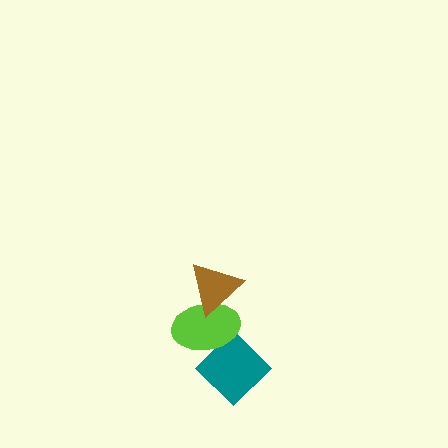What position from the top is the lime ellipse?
The lime ellipse is 2nd from the top.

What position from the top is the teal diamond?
The teal diamond is 3rd from the top.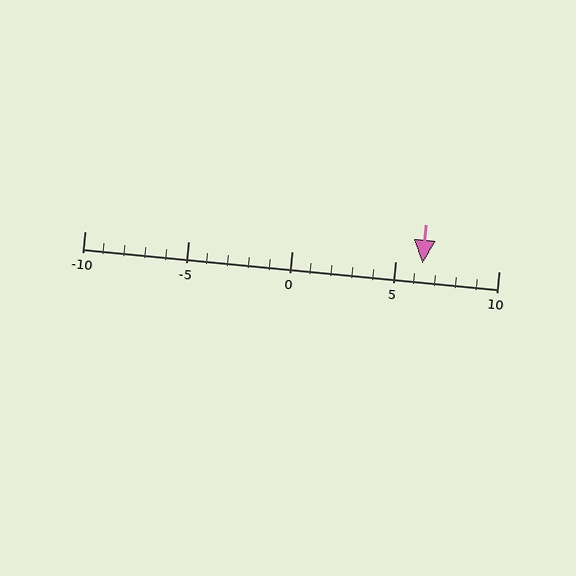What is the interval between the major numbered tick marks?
The major tick marks are spaced 5 units apart.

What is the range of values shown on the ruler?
The ruler shows values from -10 to 10.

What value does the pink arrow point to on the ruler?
The pink arrow points to approximately 6.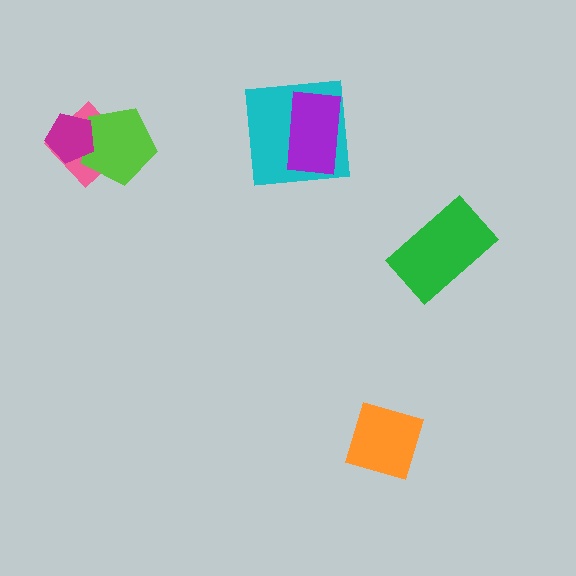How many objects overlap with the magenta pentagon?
2 objects overlap with the magenta pentagon.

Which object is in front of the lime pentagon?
The magenta pentagon is in front of the lime pentagon.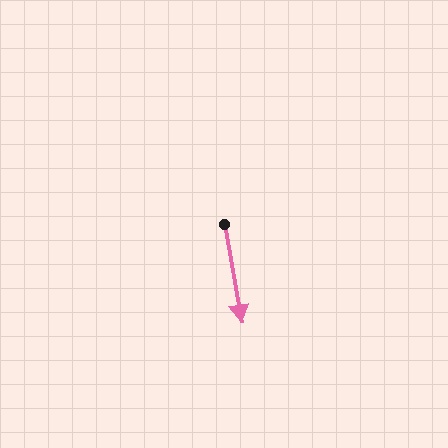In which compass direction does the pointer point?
South.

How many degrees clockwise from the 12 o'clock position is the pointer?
Approximately 170 degrees.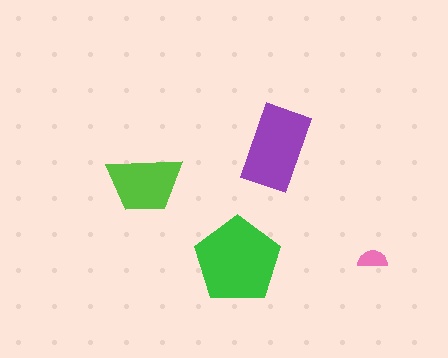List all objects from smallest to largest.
The pink semicircle, the lime trapezoid, the purple rectangle, the green pentagon.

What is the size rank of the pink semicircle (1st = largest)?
4th.